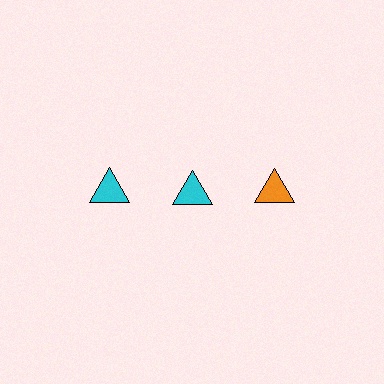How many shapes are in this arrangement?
There are 3 shapes arranged in a grid pattern.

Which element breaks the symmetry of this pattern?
The orange triangle in the top row, center column breaks the symmetry. All other shapes are cyan triangles.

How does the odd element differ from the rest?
It has a different color: orange instead of cyan.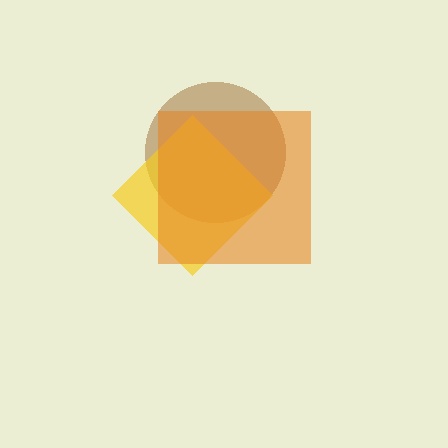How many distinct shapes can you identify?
There are 3 distinct shapes: a brown circle, a yellow diamond, an orange square.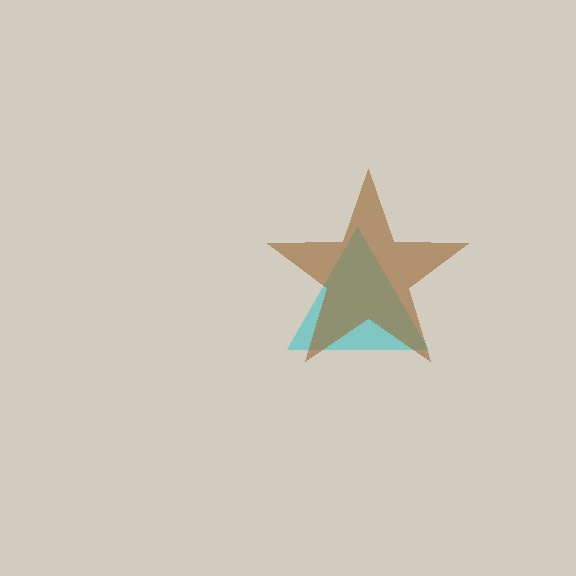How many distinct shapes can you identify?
There are 2 distinct shapes: a cyan triangle, a brown star.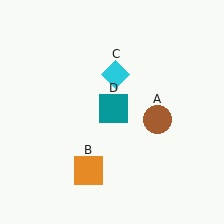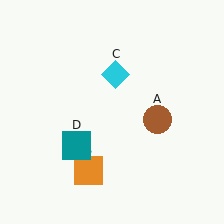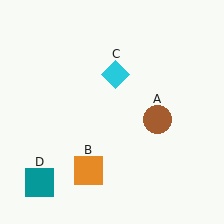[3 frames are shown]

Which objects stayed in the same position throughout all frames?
Brown circle (object A) and orange square (object B) and cyan diamond (object C) remained stationary.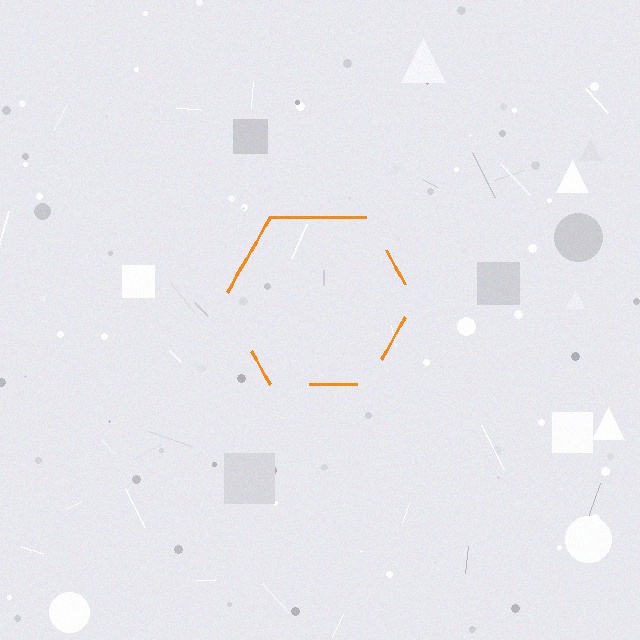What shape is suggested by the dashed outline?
The dashed outline suggests a hexagon.